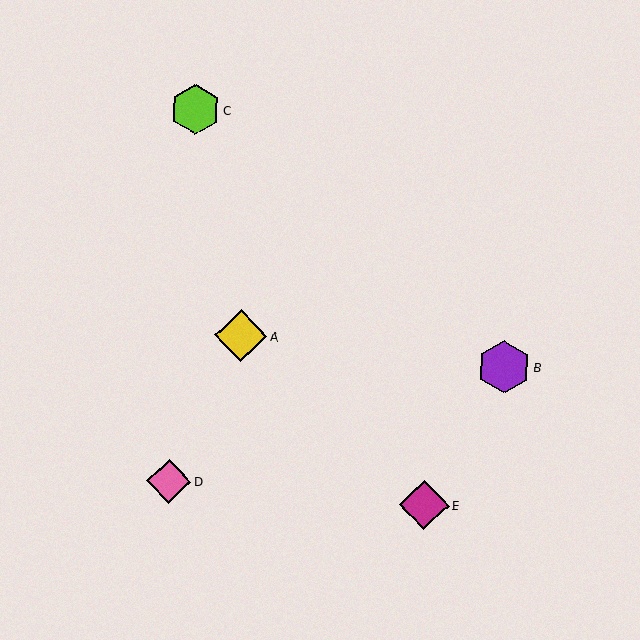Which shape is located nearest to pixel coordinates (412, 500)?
The magenta diamond (labeled E) at (424, 505) is nearest to that location.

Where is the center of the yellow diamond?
The center of the yellow diamond is at (241, 336).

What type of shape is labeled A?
Shape A is a yellow diamond.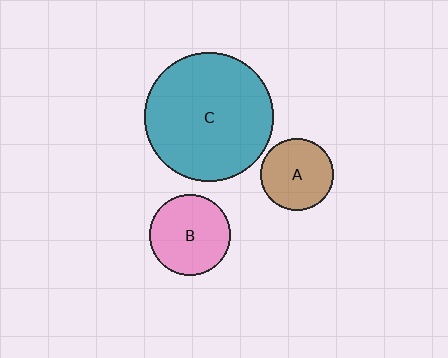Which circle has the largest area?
Circle C (teal).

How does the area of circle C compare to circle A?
Approximately 3.1 times.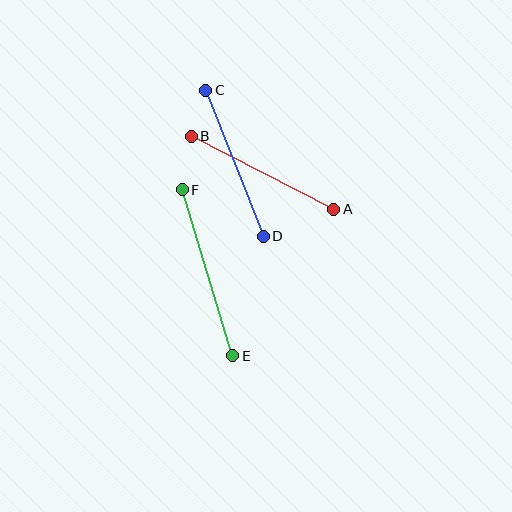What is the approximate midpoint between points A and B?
The midpoint is at approximately (263, 173) pixels.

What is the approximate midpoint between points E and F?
The midpoint is at approximately (207, 273) pixels.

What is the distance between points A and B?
The distance is approximately 160 pixels.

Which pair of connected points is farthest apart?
Points E and F are farthest apart.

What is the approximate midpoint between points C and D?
The midpoint is at approximately (235, 163) pixels.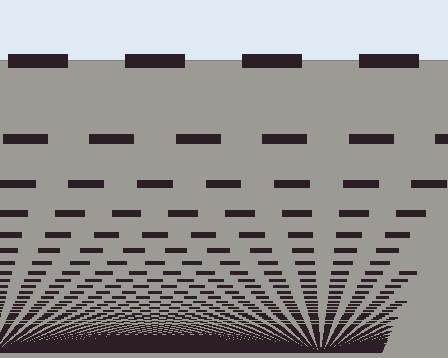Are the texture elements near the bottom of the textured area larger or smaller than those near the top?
Smaller. The gradient is inverted — elements near the bottom are smaller and denser.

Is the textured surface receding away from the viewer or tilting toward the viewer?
The surface appears to tilt toward the viewer. Texture elements get larger and sparser toward the top.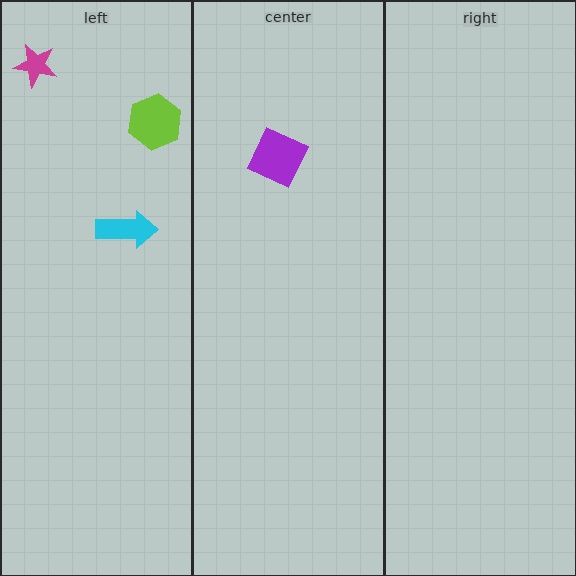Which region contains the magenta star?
The left region.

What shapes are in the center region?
The purple diamond.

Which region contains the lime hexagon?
The left region.